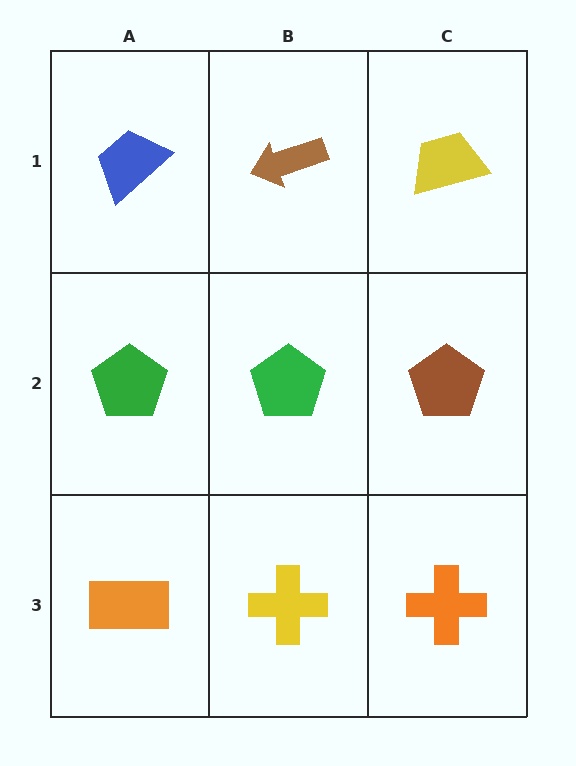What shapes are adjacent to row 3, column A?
A green pentagon (row 2, column A), a yellow cross (row 3, column B).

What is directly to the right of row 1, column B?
A yellow trapezoid.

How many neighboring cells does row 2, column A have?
3.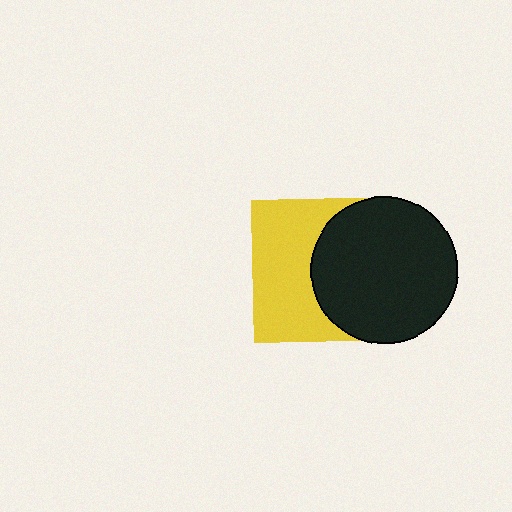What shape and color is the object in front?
The object in front is a black circle.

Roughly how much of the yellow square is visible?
About half of it is visible (roughly 51%).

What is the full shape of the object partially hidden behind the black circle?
The partially hidden object is a yellow square.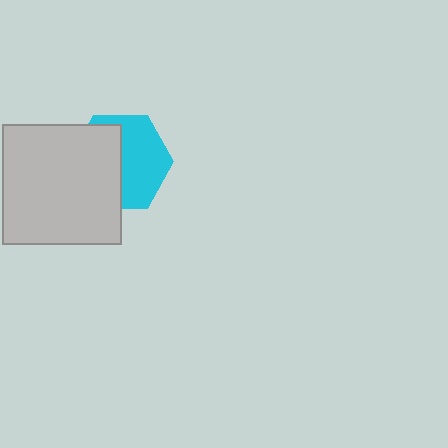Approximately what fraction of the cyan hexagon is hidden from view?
Roughly 48% of the cyan hexagon is hidden behind the light gray square.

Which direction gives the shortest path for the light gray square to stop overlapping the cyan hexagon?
Moving left gives the shortest separation.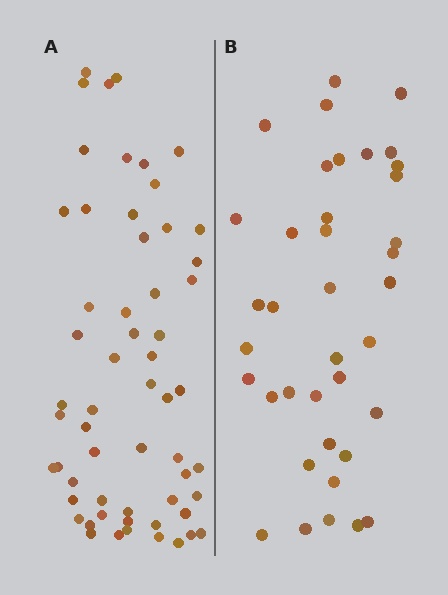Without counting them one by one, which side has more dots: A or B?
Region A (the left region) has more dots.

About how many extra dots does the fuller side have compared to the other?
Region A has approximately 20 more dots than region B.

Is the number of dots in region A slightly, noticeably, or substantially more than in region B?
Region A has substantially more. The ratio is roughly 1.5 to 1.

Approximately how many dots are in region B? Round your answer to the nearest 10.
About 40 dots. (The exact count is 38, which rounds to 40.)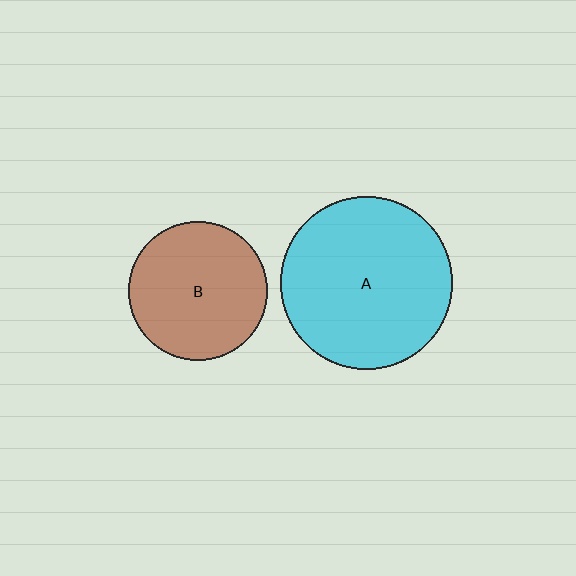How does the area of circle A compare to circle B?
Approximately 1.6 times.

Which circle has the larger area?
Circle A (cyan).